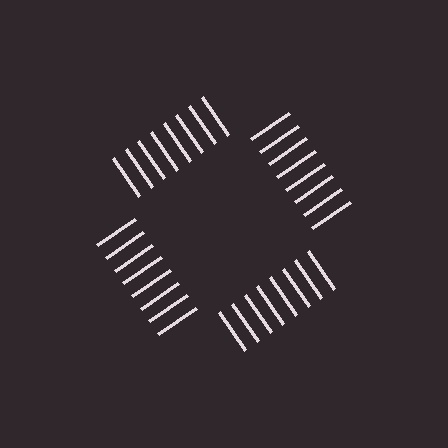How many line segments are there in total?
32 — 8 along each of the 4 edges.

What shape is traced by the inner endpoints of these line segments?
An illusory square — the line segments terminate on its edges but no continuous stroke is drawn.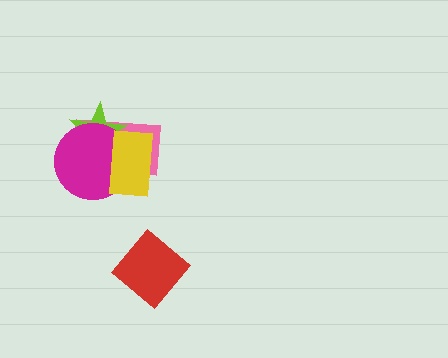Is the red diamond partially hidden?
No, no other shape covers it.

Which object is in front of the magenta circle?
The yellow rectangle is in front of the magenta circle.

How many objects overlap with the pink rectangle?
3 objects overlap with the pink rectangle.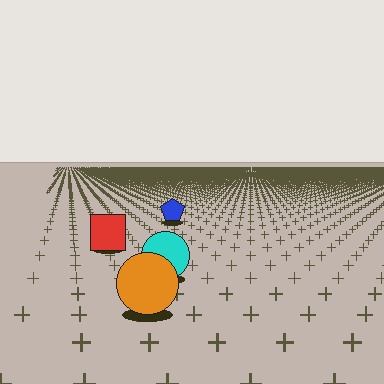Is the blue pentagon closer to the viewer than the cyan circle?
No. The cyan circle is closer — you can tell from the texture gradient: the ground texture is coarser near it.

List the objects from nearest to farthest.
From nearest to farthest: the orange circle, the cyan circle, the red square, the blue pentagon.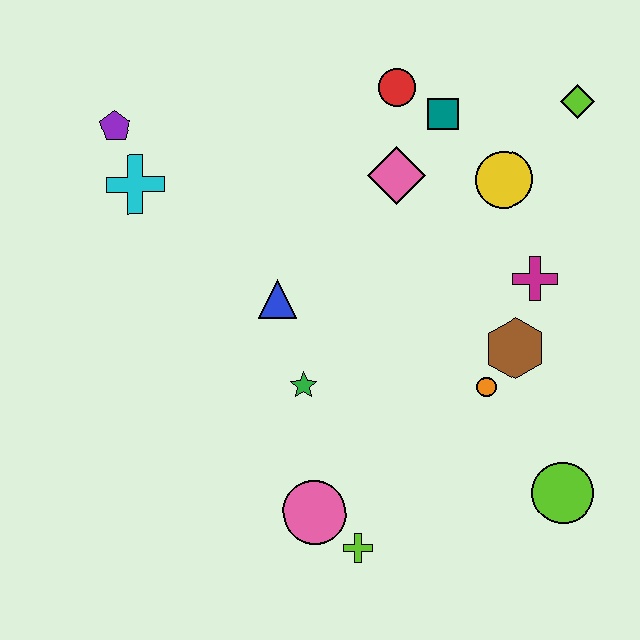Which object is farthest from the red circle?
The lime cross is farthest from the red circle.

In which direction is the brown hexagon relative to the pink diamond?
The brown hexagon is below the pink diamond.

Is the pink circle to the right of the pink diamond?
No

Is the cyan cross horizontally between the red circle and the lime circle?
No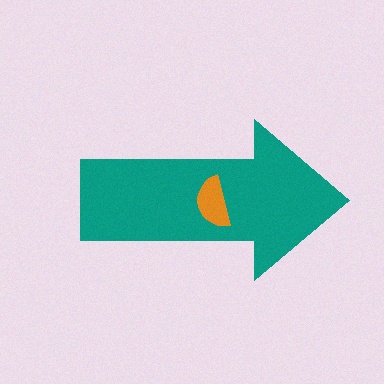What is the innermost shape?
The orange semicircle.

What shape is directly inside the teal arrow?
The orange semicircle.